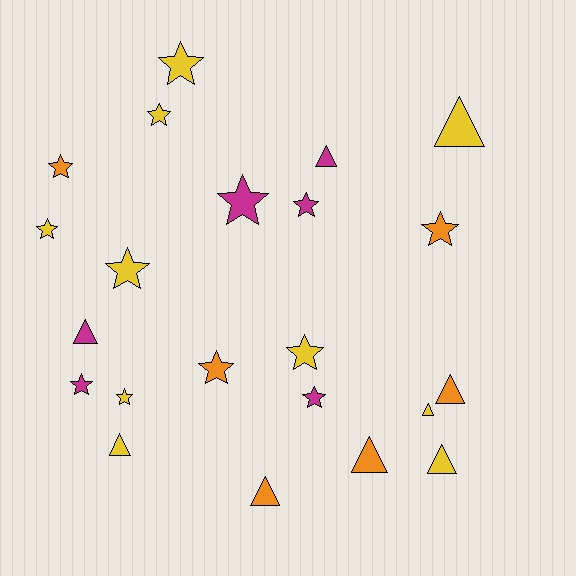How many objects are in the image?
There are 22 objects.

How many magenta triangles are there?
There are 2 magenta triangles.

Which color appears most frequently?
Yellow, with 10 objects.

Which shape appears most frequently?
Star, with 13 objects.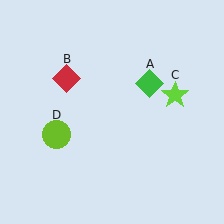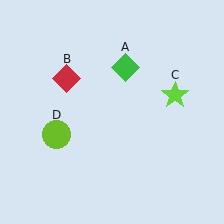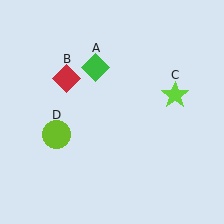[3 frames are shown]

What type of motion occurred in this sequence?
The green diamond (object A) rotated counterclockwise around the center of the scene.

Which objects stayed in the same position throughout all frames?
Red diamond (object B) and lime star (object C) and lime circle (object D) remained stationary.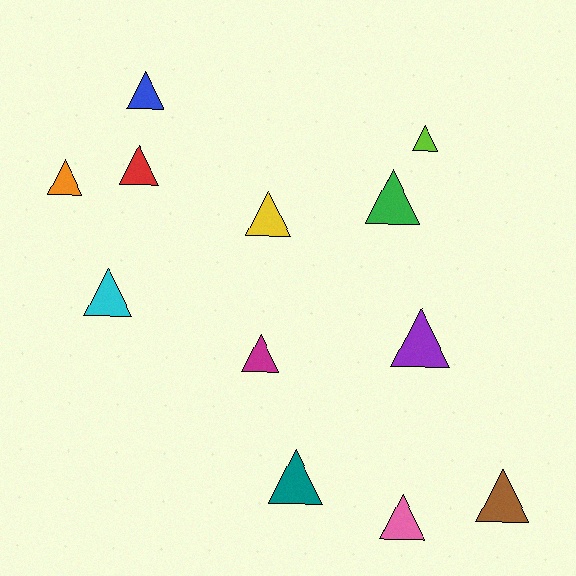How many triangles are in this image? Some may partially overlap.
There are 12 triangles.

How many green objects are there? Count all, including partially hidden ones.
There is 1 green object.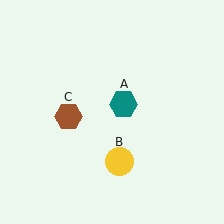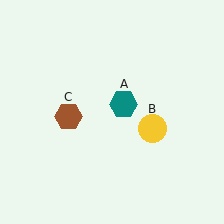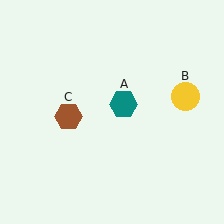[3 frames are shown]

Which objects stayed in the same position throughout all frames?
Teal hexagon (object A) and brown hexagon (object C) remained stationary.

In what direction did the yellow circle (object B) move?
The yellow circle (object B) moved up and to the right.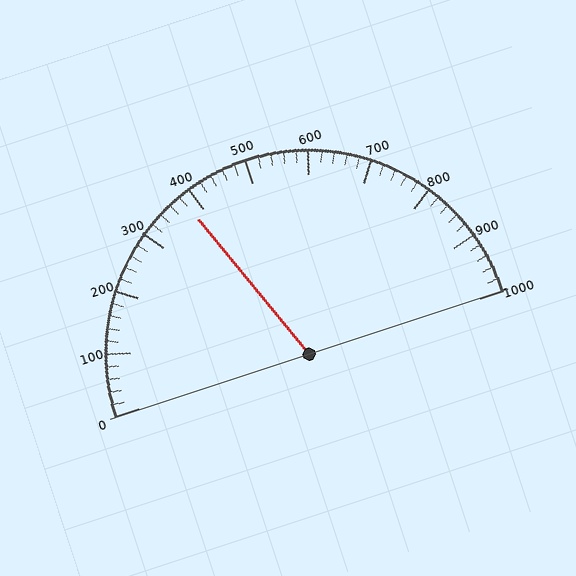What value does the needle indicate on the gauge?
The needle indicates approximately 380.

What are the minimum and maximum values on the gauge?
The gauge ranges from 0 to 1000.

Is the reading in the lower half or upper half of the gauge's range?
The reading is in the lower half of the range (0 to 1000).